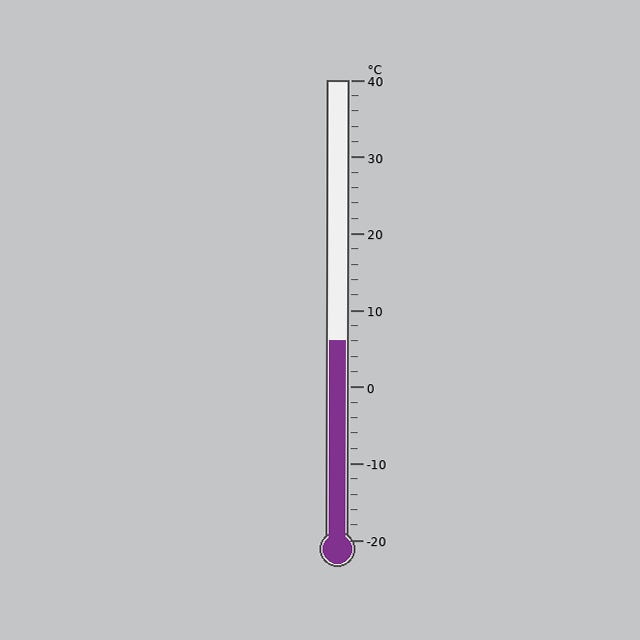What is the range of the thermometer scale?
The thermometer scale ranges from -20°C to 40°C.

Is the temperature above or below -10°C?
The temperature is above -10°C.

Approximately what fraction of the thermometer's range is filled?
The thermometer is filled to approximately 45% of its range.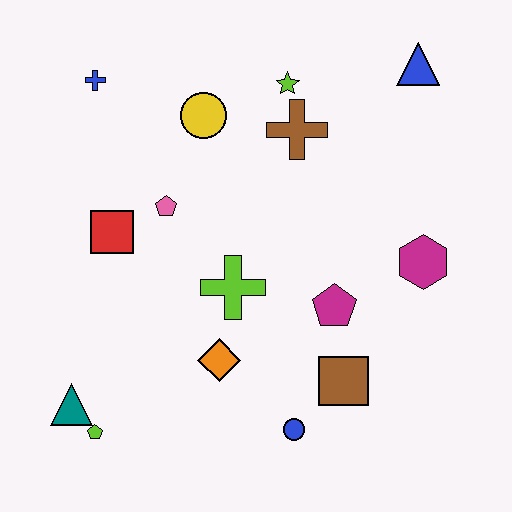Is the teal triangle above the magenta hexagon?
No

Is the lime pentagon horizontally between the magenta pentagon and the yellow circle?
No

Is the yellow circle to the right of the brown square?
No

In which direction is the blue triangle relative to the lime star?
The blue triangle is to the right of the lime star.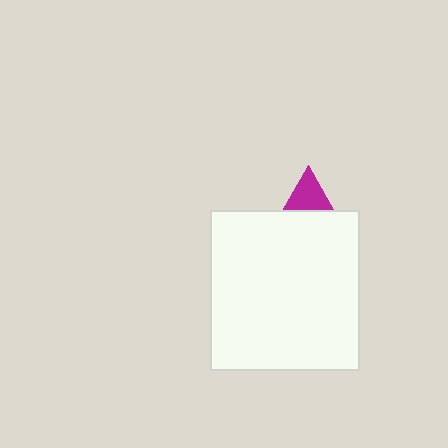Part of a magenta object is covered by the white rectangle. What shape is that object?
It is a triangle.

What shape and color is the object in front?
The object in front is a white rectangle.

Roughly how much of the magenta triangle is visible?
A small part of it is visible (roughly 32%).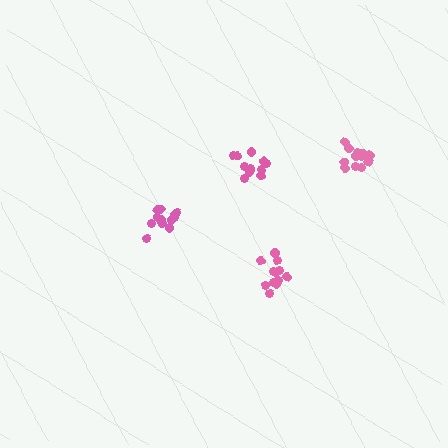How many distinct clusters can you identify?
There are 4 distinct clusters.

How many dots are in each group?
Group 1: 12 dots, Group 2: 12 dots, Group 3: 13 dots, Group 4: 12 dots (49 total).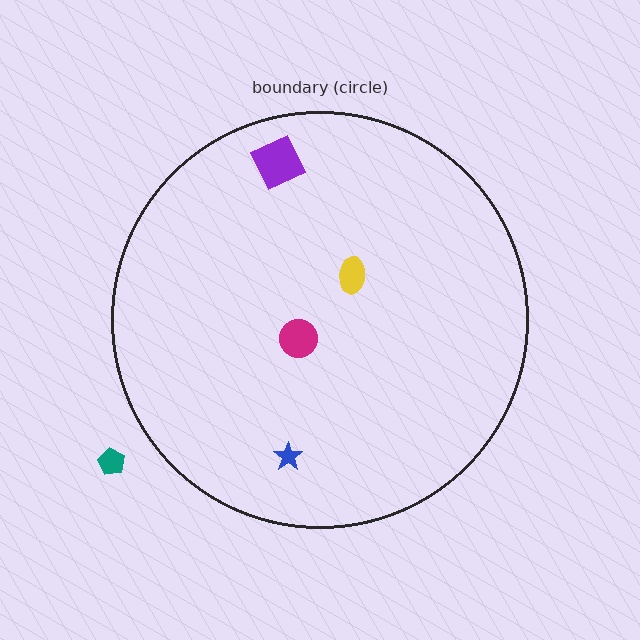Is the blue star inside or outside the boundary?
Inside.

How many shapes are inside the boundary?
4 inside, 1 outside.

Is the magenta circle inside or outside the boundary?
Inside.